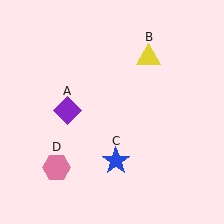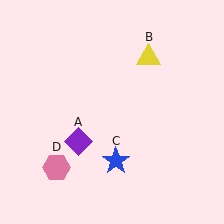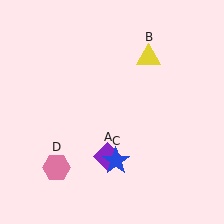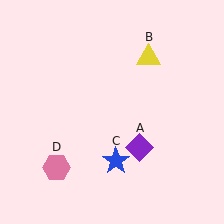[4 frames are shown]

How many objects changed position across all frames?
1 object changed position: purple diamond (object A).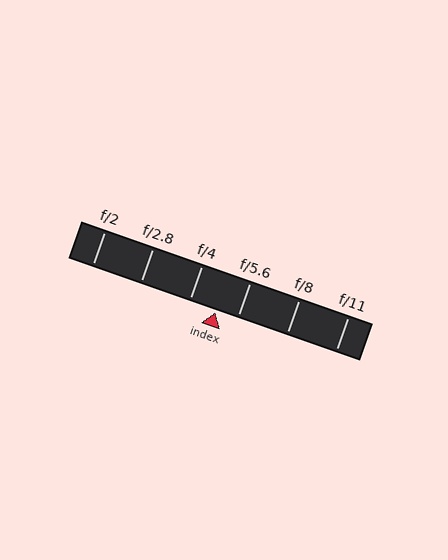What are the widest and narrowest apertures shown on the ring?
The widest aperture shown is f/2 and the narrowest is f/11.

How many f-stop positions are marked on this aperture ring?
There are 6 f-stop positions marked.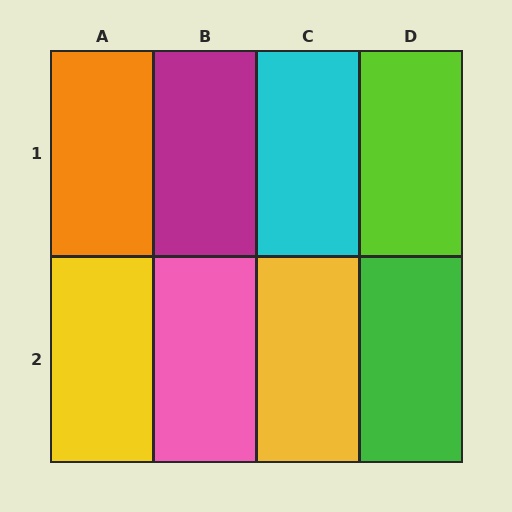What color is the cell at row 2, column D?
Green.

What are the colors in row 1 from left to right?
Orange, magenta, cyan, lime.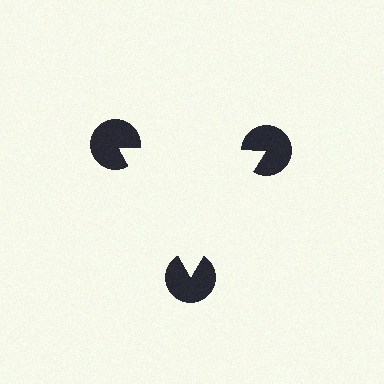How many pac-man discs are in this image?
There are 3 — one at each vertex of the illusory triangle.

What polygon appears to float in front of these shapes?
An illusory triangle — its edges are inferred from the aligned wedge cuts in the pac-man discs, not physically drawn.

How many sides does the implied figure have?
3 sides.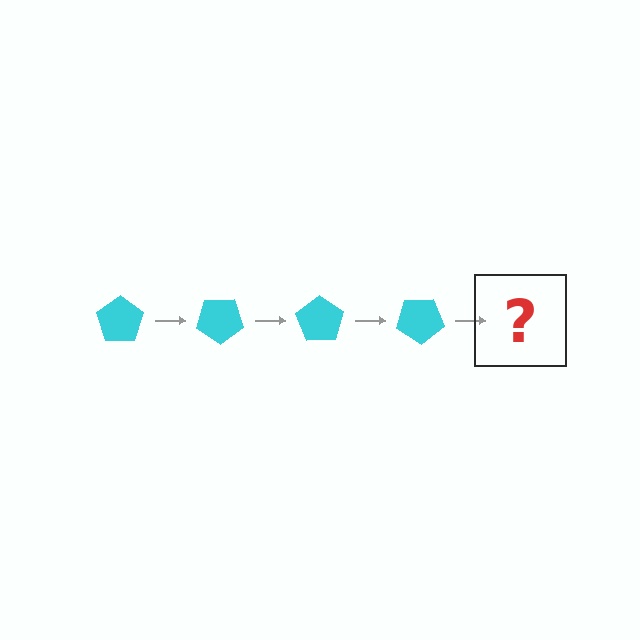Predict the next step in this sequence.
The next step is a cyan pentagon rotated 140 degrees.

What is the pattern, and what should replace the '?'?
The pattern is that the pentagon rotates 35 degrees each step. The '?' should be a cyan pentagon rotated 140 degrees.